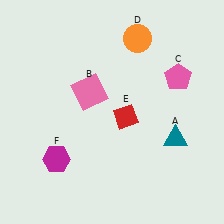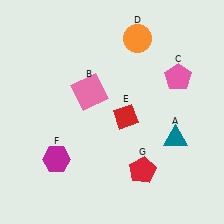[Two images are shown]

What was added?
A red pentagon (G) was added in Image 2.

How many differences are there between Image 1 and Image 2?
There is 1 difference between the two images.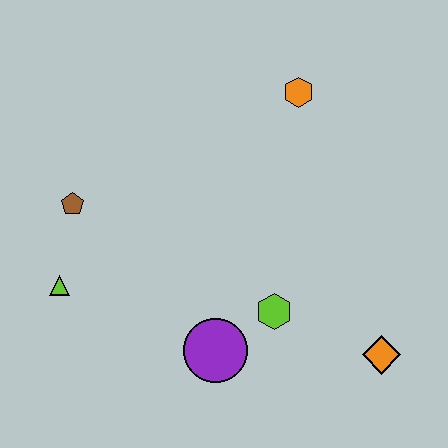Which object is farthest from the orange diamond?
The brown pentagon is farthest from the orange diamond.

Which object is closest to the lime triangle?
The brown pentagon is closest to the lime triangle.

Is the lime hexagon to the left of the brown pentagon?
No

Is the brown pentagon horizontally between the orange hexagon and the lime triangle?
Yes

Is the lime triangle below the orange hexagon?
Yes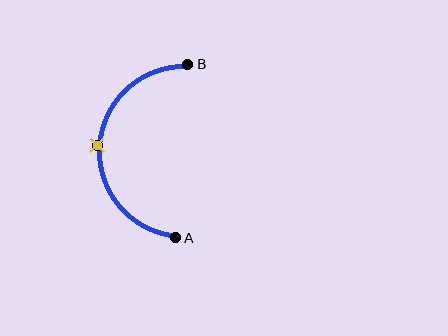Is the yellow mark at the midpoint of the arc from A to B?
Yes. The yellow mark lies on the arc at equal arc-length from both A and B — it is the arc midpoint.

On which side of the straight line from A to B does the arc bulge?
The arc bulges to the left of the straight line connecting A and B.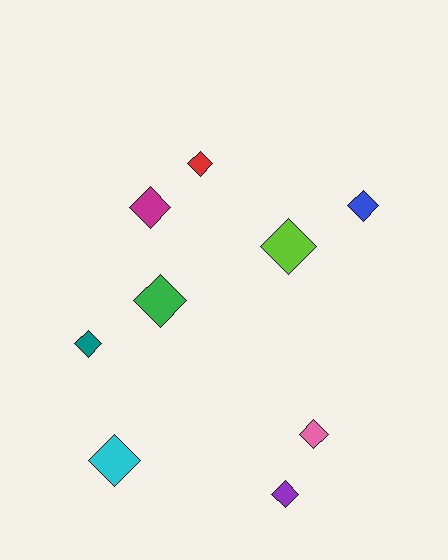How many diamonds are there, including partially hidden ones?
There are 9 diamonds.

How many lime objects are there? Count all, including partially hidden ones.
There is 1 lime object.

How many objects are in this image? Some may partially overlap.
There are 9 objects.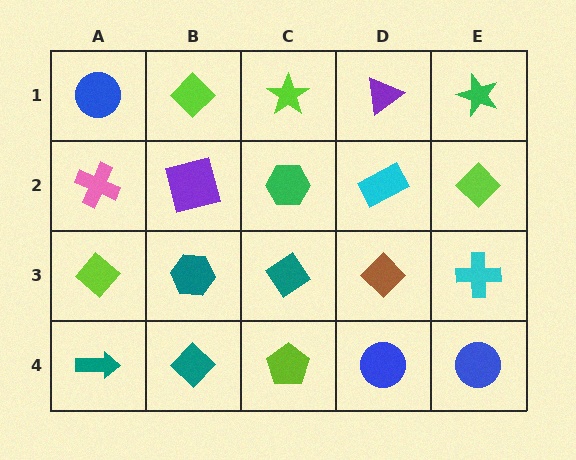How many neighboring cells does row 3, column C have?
4.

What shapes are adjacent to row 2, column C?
A lime star (row 1, column C), a teal diamond (row 3, column C), a purple square (row 2, column B), a cyan rectangle (row 2, column D).